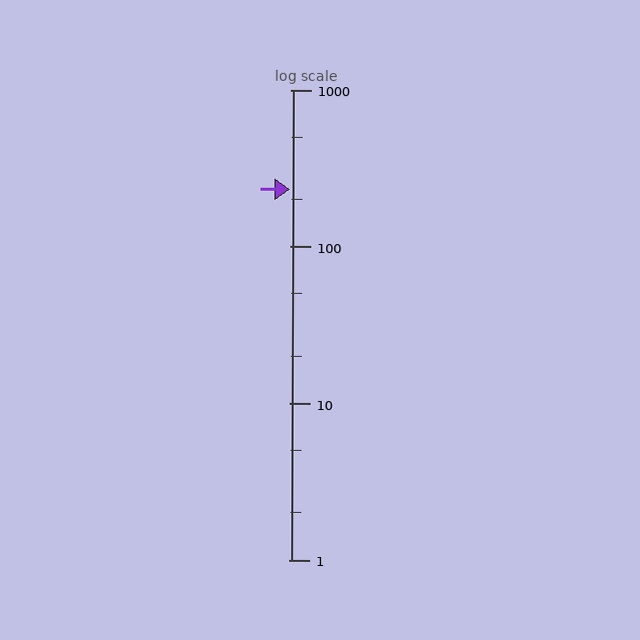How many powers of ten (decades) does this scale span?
The scale spans 3 decades, from 1 to 1000.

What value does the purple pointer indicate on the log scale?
The pointer indicates approximately 230.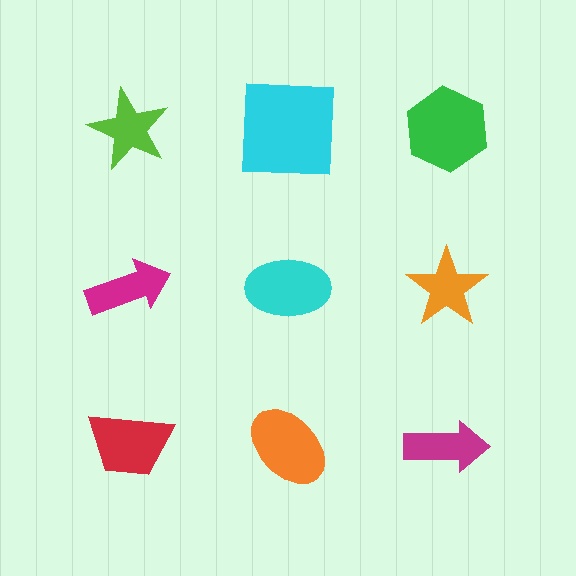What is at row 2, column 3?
An orange star.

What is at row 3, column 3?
A magenta arrow.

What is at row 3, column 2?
An orange ellipse.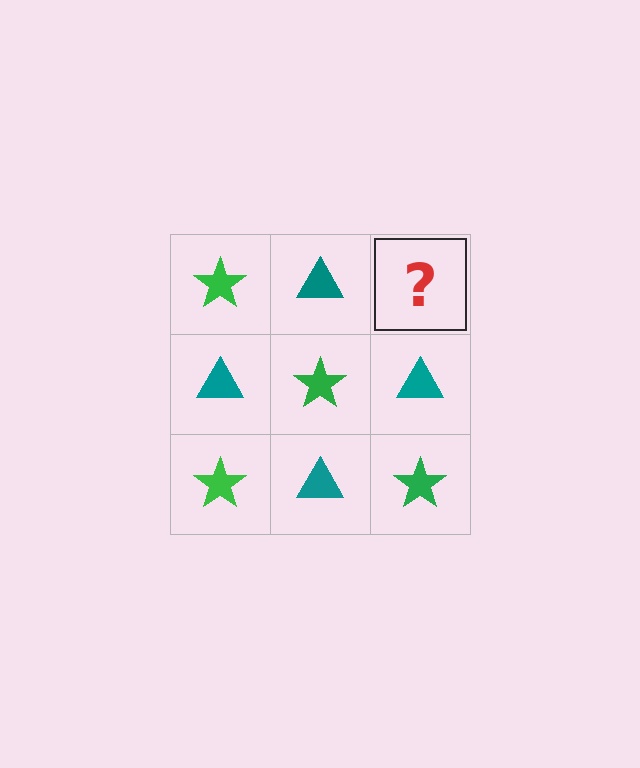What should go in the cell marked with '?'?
The missing cell should contain a green star.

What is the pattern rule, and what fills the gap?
The rule is that it alternates green star and teal triangle in a checkerboard pattern. The gap should be filled with a green star.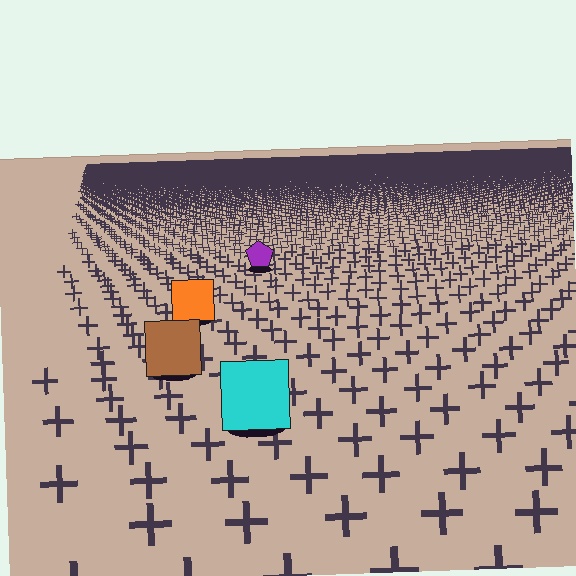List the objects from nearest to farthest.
From nearest to farthest: the cyan square, the brown square, the orange square, the purple pentagon.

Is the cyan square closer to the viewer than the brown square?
Yes. The cyan square is closer — you can tell from the texture gradient: the ground texture is coarser near it.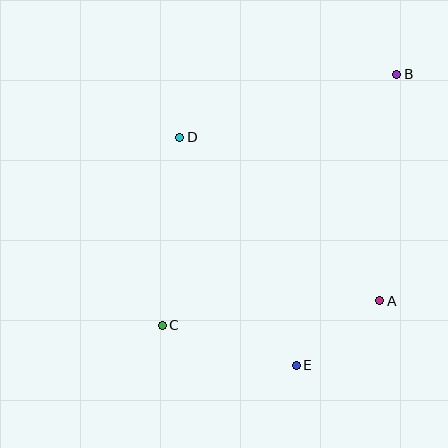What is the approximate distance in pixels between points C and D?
The distance between C and D is approximately 189 pixels.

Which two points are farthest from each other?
Points B and C are farthest from each other.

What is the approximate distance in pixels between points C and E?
The distance between C and E is approximately 140 pixels.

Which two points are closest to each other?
Points A and E are closest to each other.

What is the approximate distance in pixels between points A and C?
The distance between A and C is approximately 219 pixels.